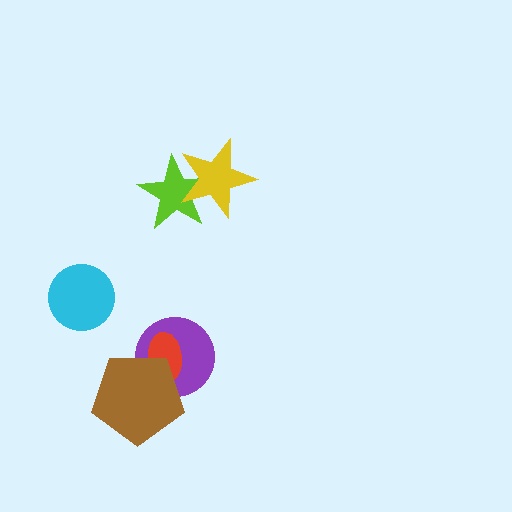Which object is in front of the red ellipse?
The brown pentagon is in front of the red ellipse.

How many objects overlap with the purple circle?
2 objects overlap with the purple circle.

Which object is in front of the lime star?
The yellow star is in front of the lime star.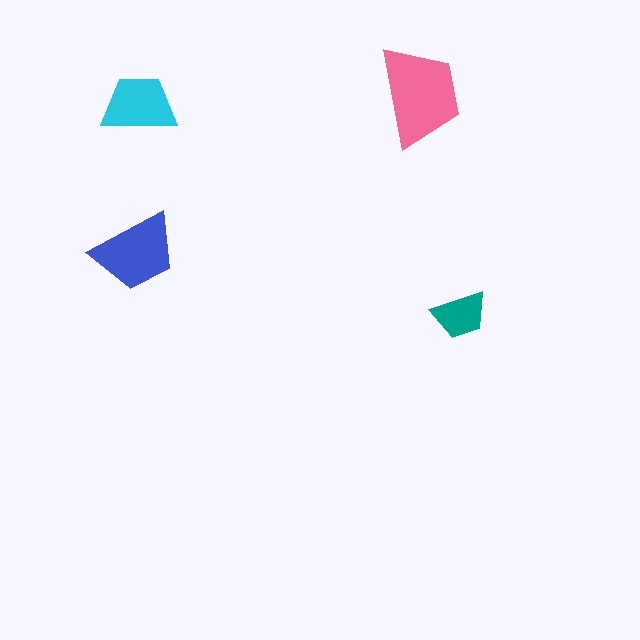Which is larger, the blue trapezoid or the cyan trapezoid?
The blue one.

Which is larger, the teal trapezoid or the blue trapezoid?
The blue one.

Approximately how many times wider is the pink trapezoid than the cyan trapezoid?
About 1.5 times wider.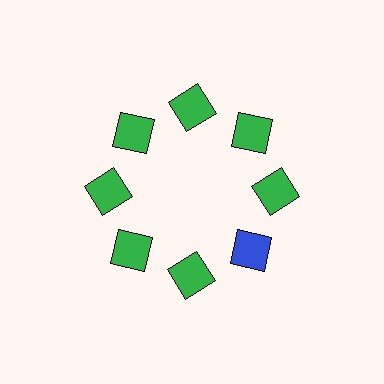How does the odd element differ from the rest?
It has a different color: blue instead of green.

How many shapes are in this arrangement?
There are 8 shapes arranged in a ring pattern.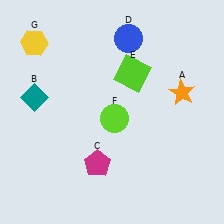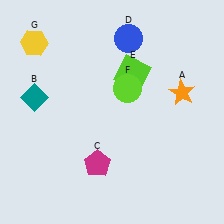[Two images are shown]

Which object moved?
The lime circle (F) moved up.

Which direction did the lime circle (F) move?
The lime circle (F) moved up.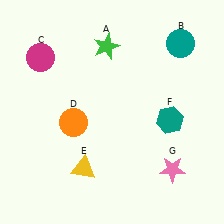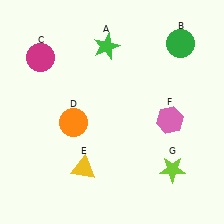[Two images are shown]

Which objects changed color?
B changed from teal to green. F changed from teal to pink. G changed from pink to lime.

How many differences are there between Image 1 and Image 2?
There are 3 differences between the two images.